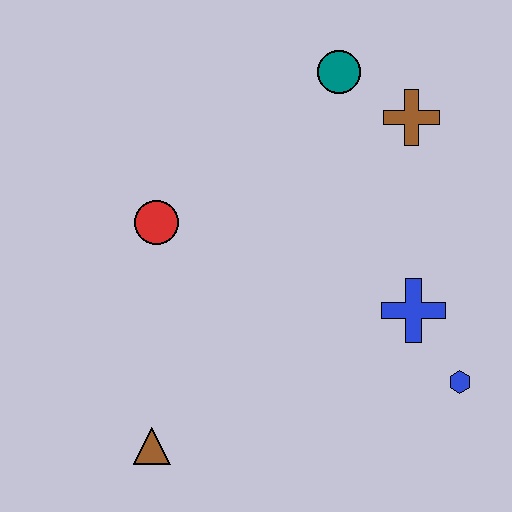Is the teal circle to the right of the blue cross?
No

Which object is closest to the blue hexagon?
The blue cross is closest to the blue hexagon.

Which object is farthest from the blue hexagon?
The red circle is farthest from the blue hexagon.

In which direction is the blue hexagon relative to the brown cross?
The blue hexagon is below the brown cross.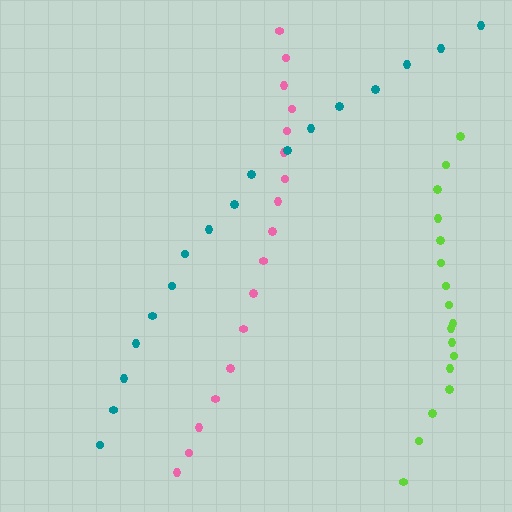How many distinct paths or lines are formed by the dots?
There are 3 distinct paths.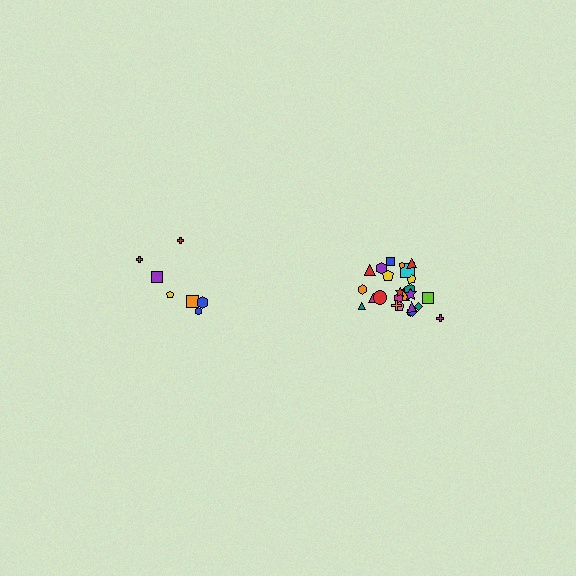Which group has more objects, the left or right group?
The right group.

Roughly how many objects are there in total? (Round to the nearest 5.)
Roughly 30 objects in total.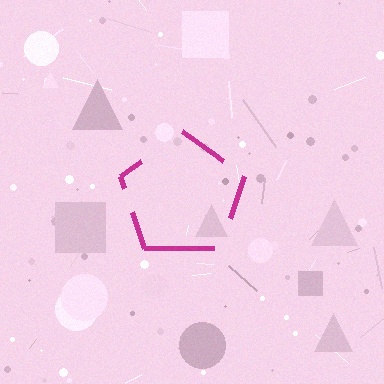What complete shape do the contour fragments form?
The contour fragments form a pentagon.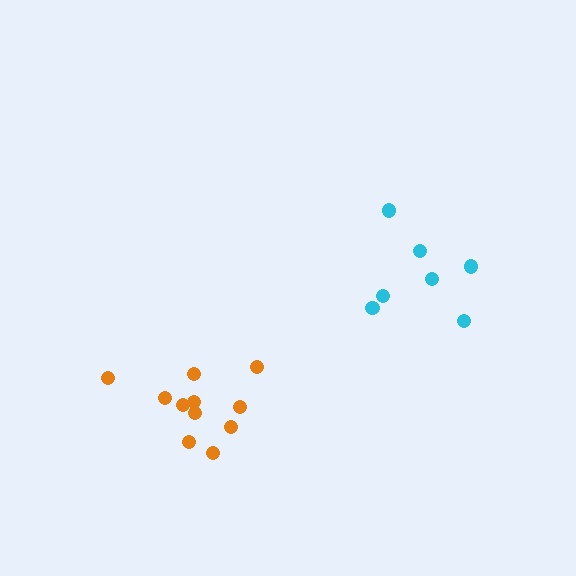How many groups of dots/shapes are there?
There are 2 groups.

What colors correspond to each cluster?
The clusters are colored: cyan, orange.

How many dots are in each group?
Group 1: 7 dots, Group 2: 11 dots (18 total).